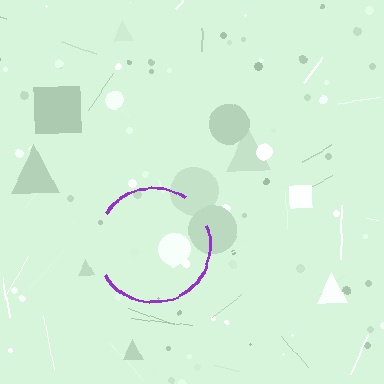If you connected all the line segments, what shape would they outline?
They would outline a circle.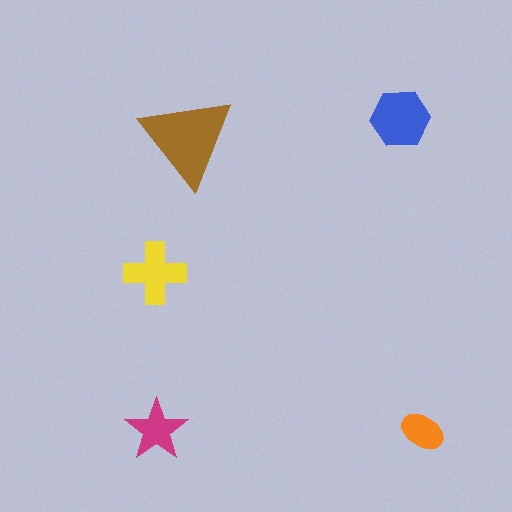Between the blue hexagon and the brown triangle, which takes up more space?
The brown triangle.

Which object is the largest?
The brown triangle.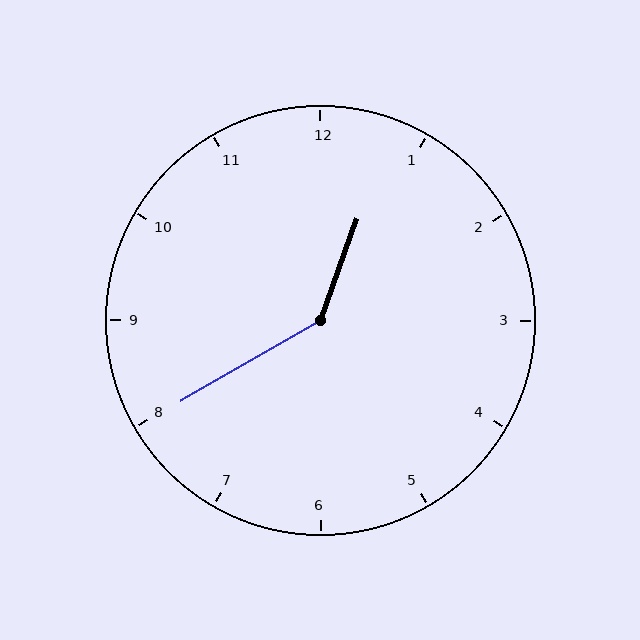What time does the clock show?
12:40.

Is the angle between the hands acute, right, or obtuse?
It is obtuse.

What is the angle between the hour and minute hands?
Approximately 140 degrees.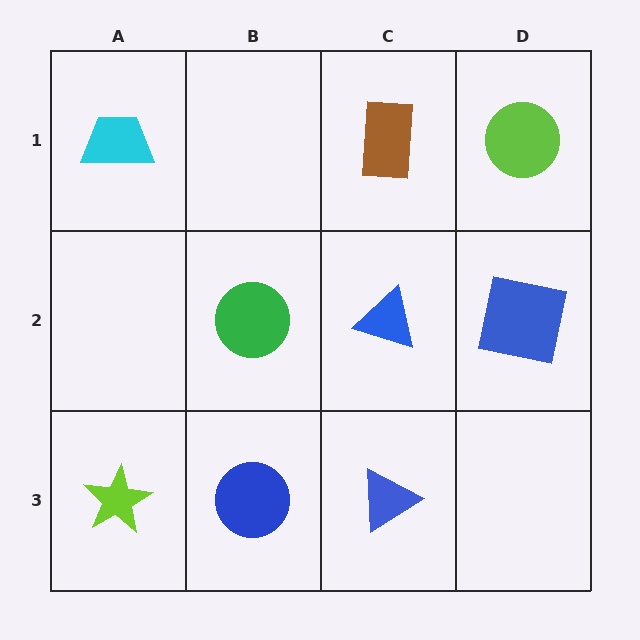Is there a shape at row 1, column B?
No, that cell is empty.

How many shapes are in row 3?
3 shapes.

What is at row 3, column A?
A lime star.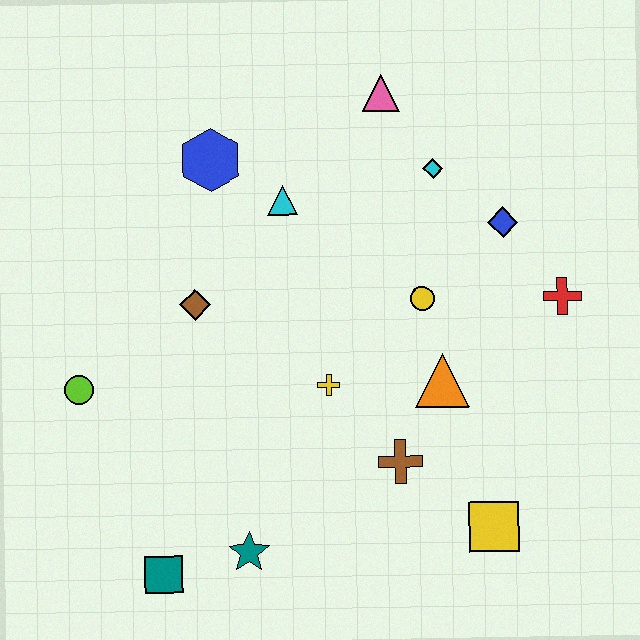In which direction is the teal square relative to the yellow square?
The teal square is to the left of the yellow square.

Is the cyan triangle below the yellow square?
No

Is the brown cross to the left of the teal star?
No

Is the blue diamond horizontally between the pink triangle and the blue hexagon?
No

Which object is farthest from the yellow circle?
The teal square is farthest from the yellow circle.